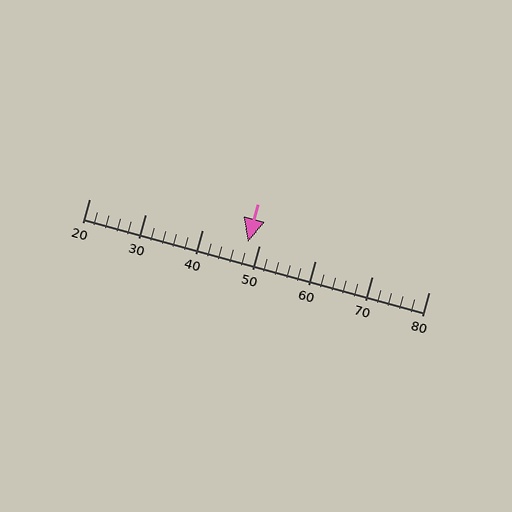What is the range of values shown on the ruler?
The ruler shows values from 20 to 80.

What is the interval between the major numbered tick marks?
The major tick marks are spaced 10 units apart.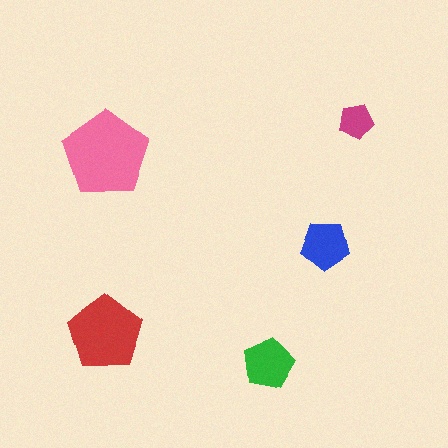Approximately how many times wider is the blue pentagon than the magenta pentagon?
About 1.5 times wider.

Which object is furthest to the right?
The magenta pentagon is rightmost.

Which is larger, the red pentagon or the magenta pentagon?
The red one.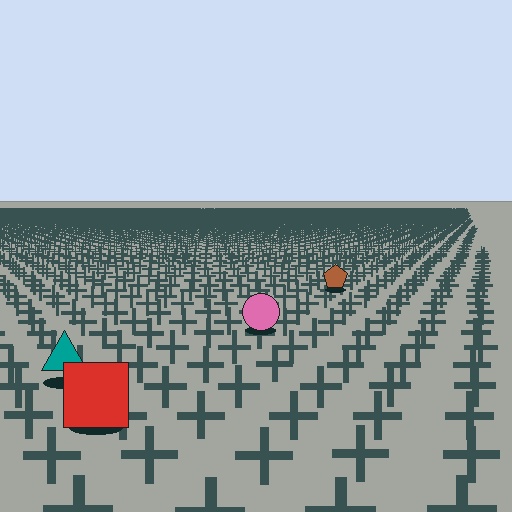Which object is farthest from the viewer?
The brown pentagon is farthest from the viewer. It appears smaller and the ground texture around it is denser.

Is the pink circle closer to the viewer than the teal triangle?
No. The teal triangle is closer — you can tell from the texture gradient: the ground texture is coarser near it.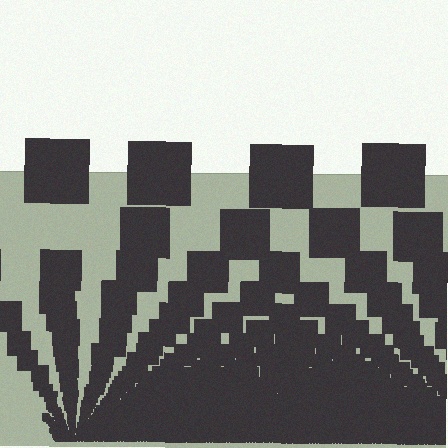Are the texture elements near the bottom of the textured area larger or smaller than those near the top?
Smaller. The gradient is inverted — elements near the bottom are smaller and denser.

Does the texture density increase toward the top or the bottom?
Density increases toward the bottom.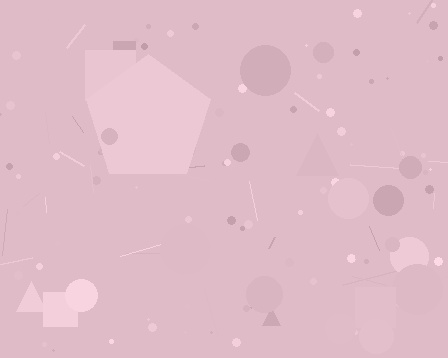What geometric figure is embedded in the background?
A pentagon is embedded in the background.